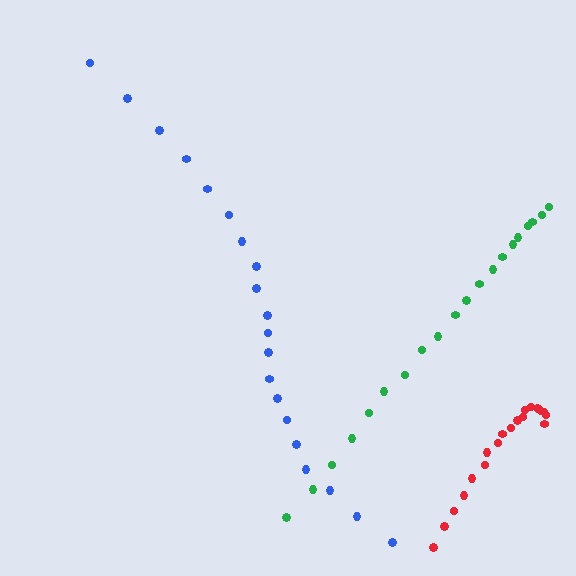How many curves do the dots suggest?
There are 3 distinct paths.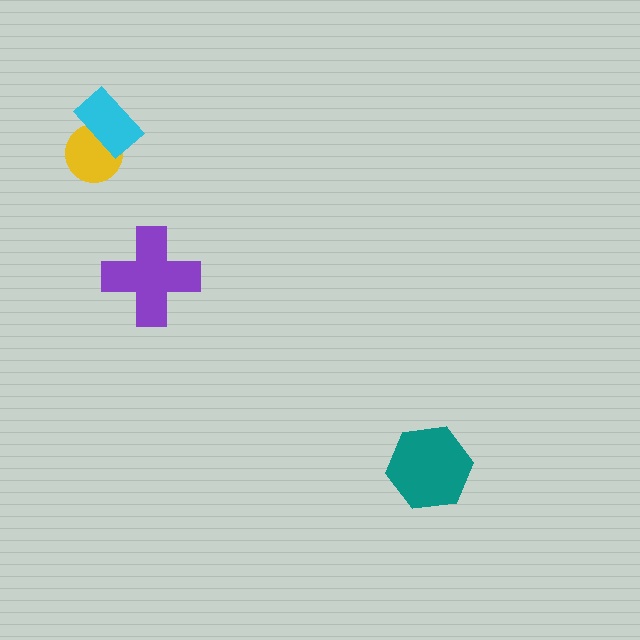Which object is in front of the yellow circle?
The cyan rectangle is in front of the yellow circle.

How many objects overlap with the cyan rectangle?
1 object overlaps with the cyan rectangle.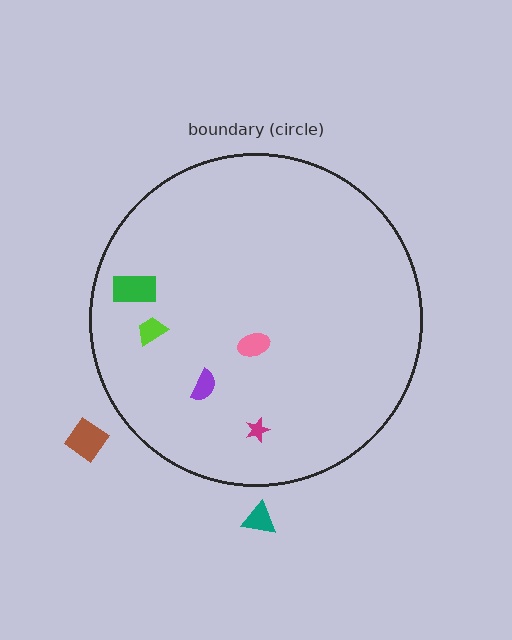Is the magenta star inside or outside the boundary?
Inside.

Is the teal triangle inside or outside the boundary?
Outside.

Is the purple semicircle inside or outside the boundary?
Inside.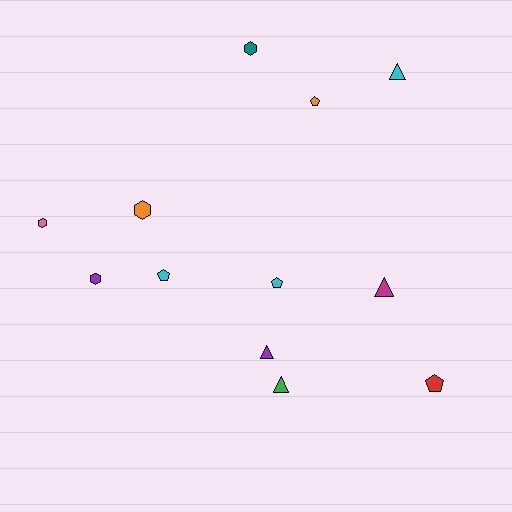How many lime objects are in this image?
There are no lime objects.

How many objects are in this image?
There are 12 objects.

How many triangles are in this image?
There are 4 triangles.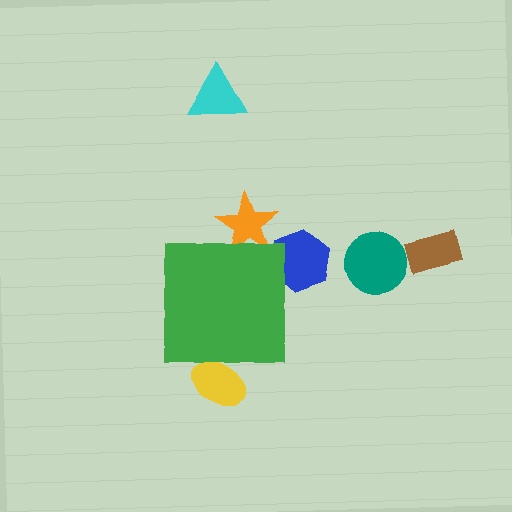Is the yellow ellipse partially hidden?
Yes, the yellow ellipse is partially hidden behind the green square.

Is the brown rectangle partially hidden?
No, the brown rectangle is fully visible.